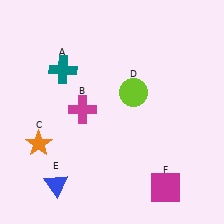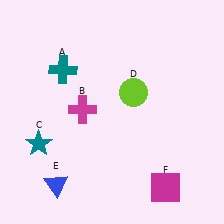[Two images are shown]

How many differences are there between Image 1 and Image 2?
There is 1 difference between the two images.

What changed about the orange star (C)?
In Image 1, C is orange. In Image 2, it changed to teal.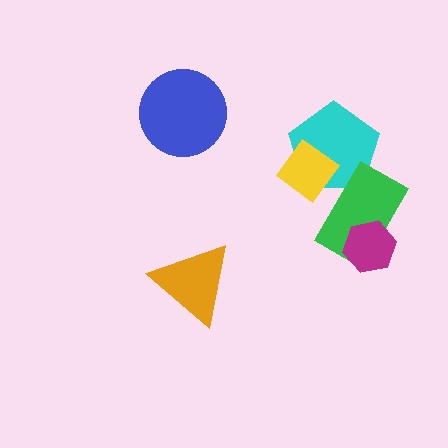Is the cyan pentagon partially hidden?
Yes, it is partially covered by another shape.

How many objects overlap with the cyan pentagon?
2 objects overlap with the cyan pentagon.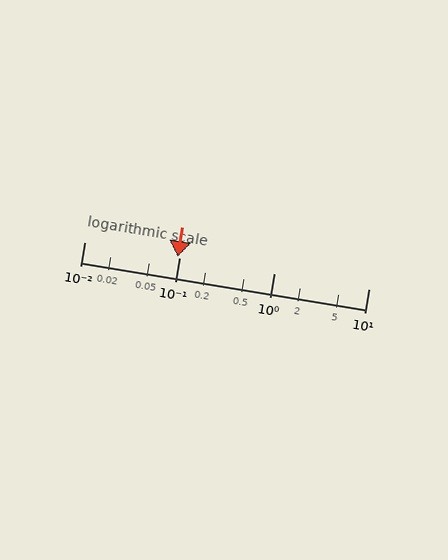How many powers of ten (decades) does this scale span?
The scale spans 3 decades, from 0.01 to 10.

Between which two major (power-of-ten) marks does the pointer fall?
The pointer is between 0.01 and 0.1.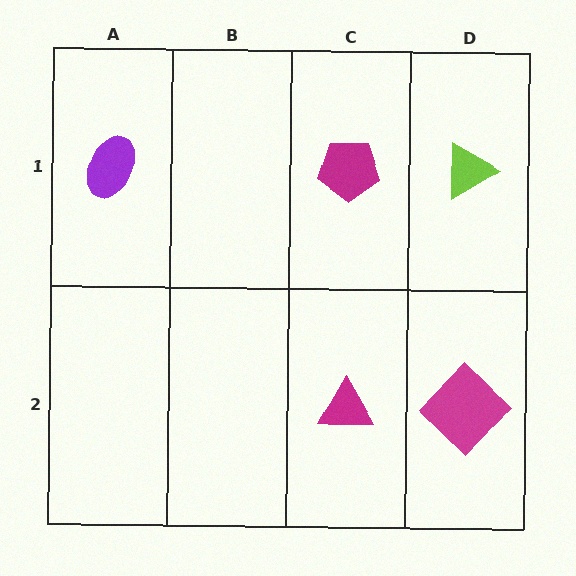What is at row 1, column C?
A magenta pentagon.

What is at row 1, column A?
A purple ellipse.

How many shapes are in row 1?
3 shapes.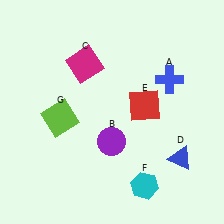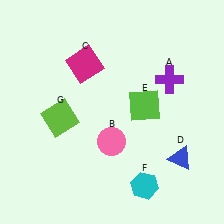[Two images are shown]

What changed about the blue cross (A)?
In Image 1, A is blue. In Image 2, it changed to purple.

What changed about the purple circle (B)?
In Image 1, B is purple. In Image 2, it changed to pink.